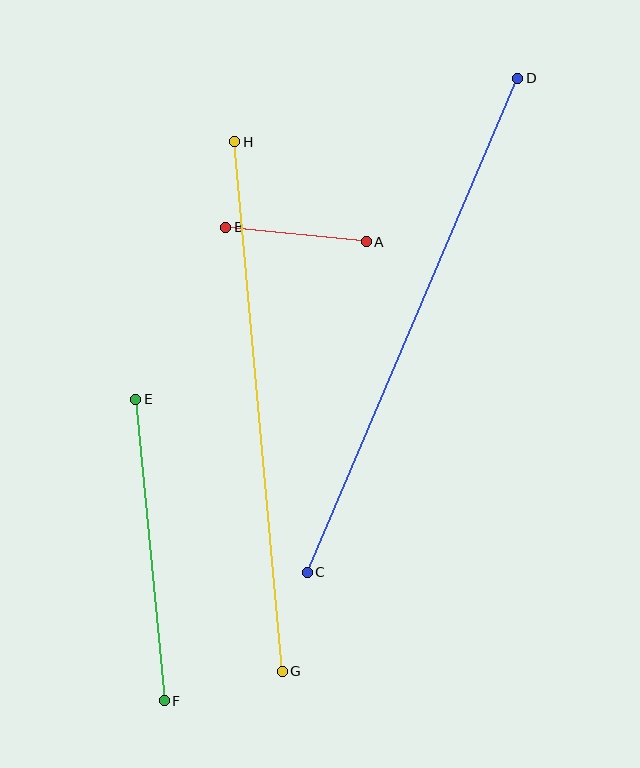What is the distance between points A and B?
The distance is approximately 141 pixels.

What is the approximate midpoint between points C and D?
The midpoint is at approximately (413, 325) pixels.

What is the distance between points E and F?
The distance is approximately 303 pixels.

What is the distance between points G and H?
The distance is approximately 532 pixels.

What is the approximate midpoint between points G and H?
The midpoint is at approximately (258, 407) pixels.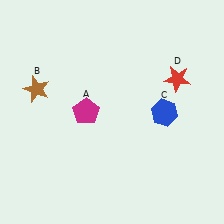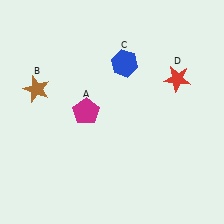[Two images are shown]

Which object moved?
The blue hexagon (C) moved up.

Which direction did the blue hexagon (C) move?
The blue hexagon (C) moved up.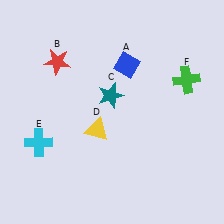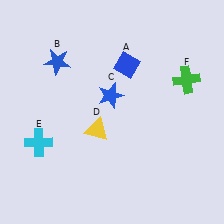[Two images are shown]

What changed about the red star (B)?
In Image 1, B is red. In Image 2, it changed to blue.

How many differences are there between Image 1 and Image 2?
There are 2 differences between the two images.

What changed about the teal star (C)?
In Image 1, C is teal. In Image 2, it changed to blue.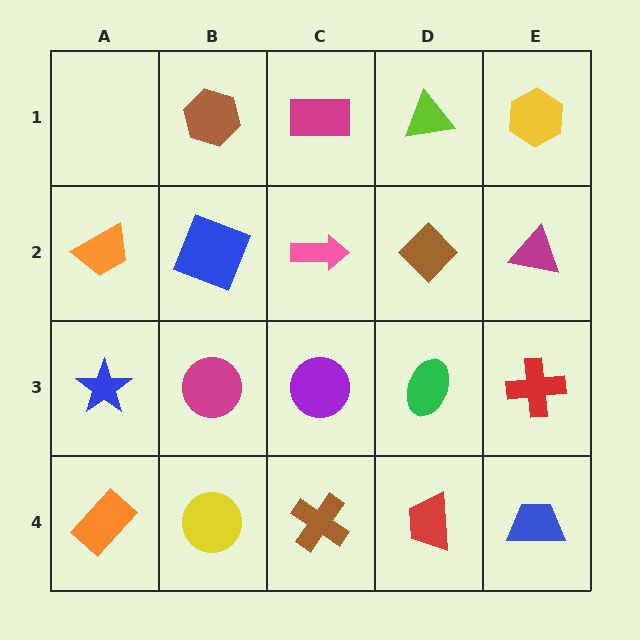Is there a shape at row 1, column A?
No, that cell is empty.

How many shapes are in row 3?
5 shapes.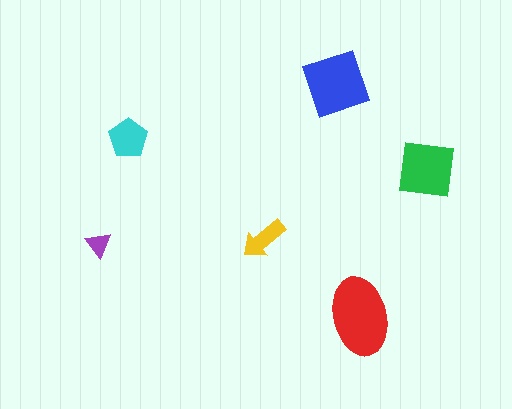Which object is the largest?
The red ellipse.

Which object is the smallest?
The purple triangle.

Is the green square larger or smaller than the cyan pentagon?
Larger.